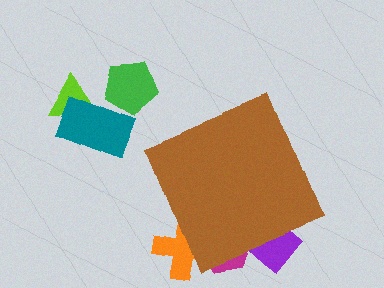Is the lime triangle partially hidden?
No, the lime triangle is fully visible.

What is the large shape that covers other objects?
A brown diamond.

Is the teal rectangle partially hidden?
No, the teal rectangle is fully visible.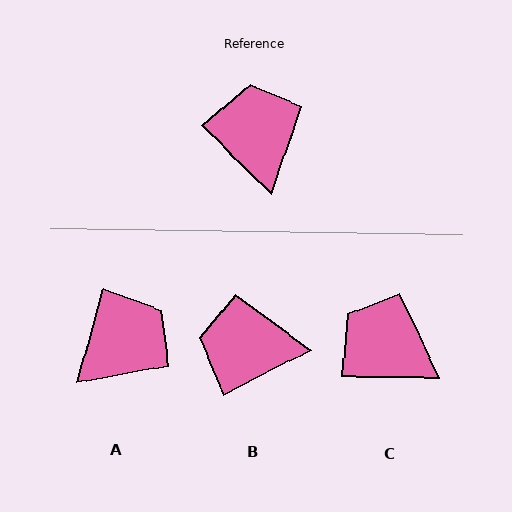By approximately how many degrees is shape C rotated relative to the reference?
Approximately 44 degrees counter-clockwise.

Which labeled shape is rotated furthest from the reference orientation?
B, about 72 degrees away.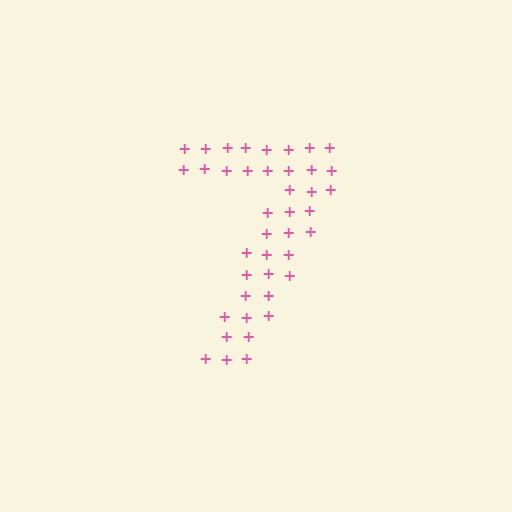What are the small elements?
The small elements are plus signs.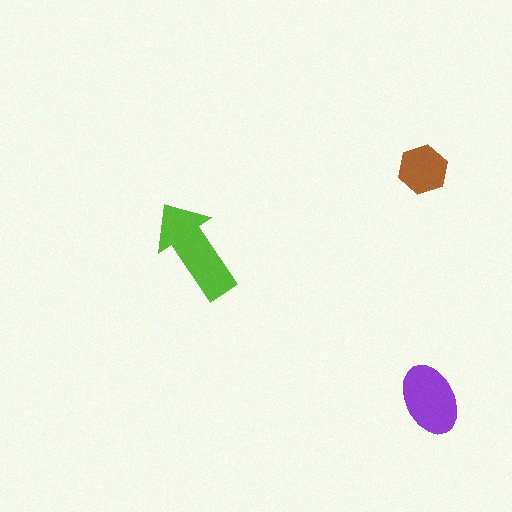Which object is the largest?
The lime arrow.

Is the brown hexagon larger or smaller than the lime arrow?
Smaller.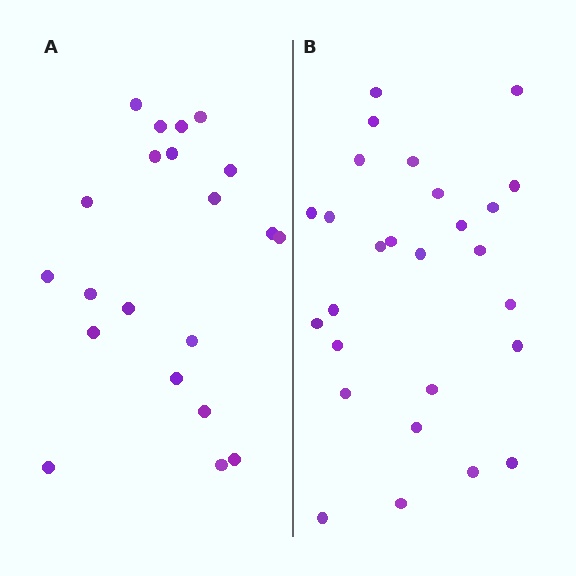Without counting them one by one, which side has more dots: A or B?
Region B (the right region) has more dots.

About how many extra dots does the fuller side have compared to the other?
Region B has about 6 more dots than region A.